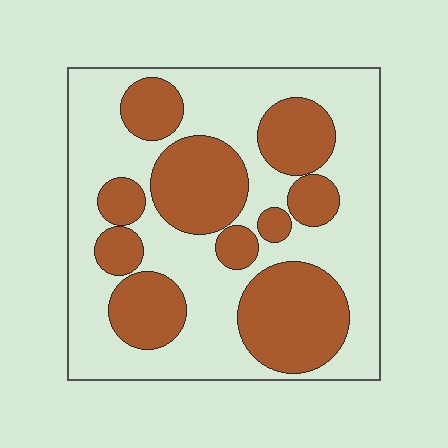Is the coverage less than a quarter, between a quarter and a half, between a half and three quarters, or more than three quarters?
Between a quarter and a half.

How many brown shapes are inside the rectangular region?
10.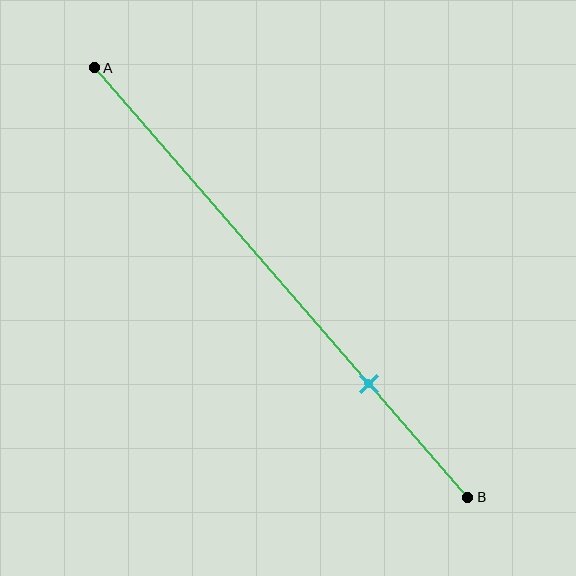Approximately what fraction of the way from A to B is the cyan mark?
The cyan mark is approximately 75% of the way from A to B.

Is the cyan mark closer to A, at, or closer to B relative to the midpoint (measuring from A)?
The cyan mark is closer to point B than the midpoint of segment AB.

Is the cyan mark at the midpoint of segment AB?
No, the mark is at about 75% from A, not at the 50% midpoint.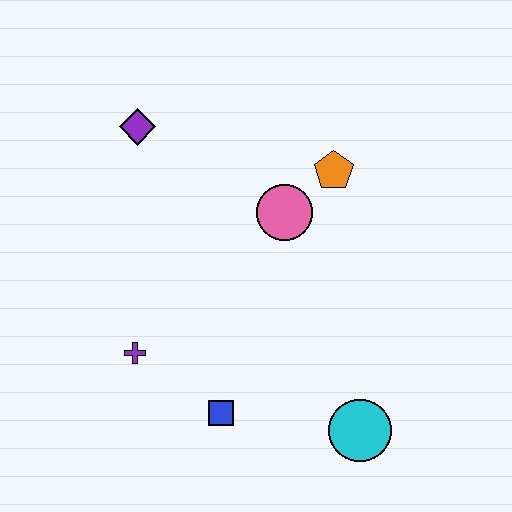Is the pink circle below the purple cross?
No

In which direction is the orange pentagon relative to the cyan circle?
The orange pentagon is above the cyan circle.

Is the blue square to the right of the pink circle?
No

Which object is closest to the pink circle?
The orange pentagon is closest to the pink circle.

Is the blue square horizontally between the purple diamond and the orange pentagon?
Yes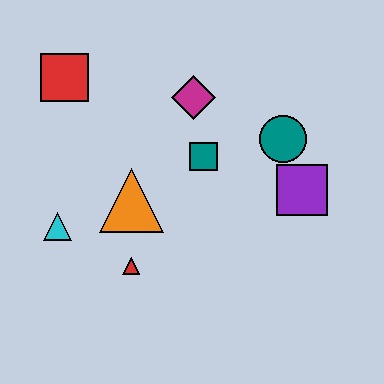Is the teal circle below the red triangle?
No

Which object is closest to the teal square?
The magenta diamond is closest to the teal square.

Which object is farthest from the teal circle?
The cyan triangle is farthest from the teal circle.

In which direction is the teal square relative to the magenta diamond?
The teal square is below the magenta diamond.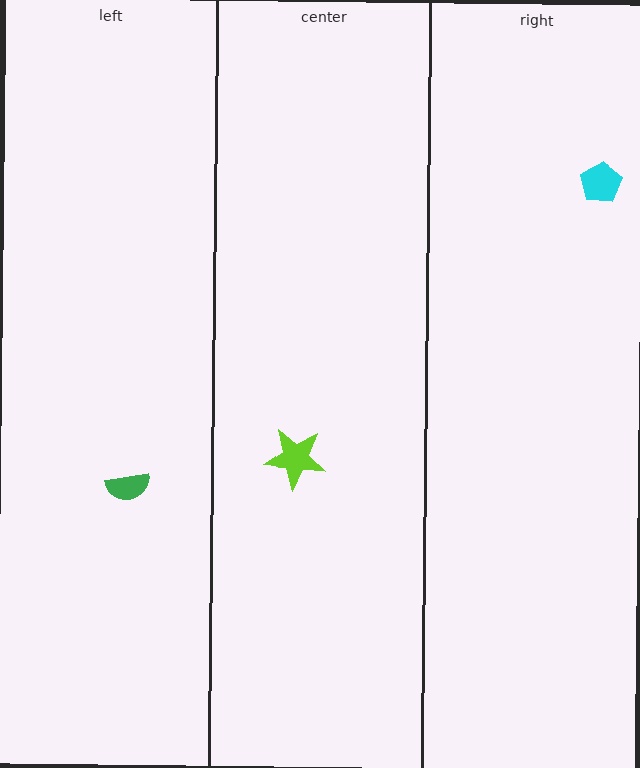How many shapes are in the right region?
1.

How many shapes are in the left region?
1.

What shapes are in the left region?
The green semicircle.